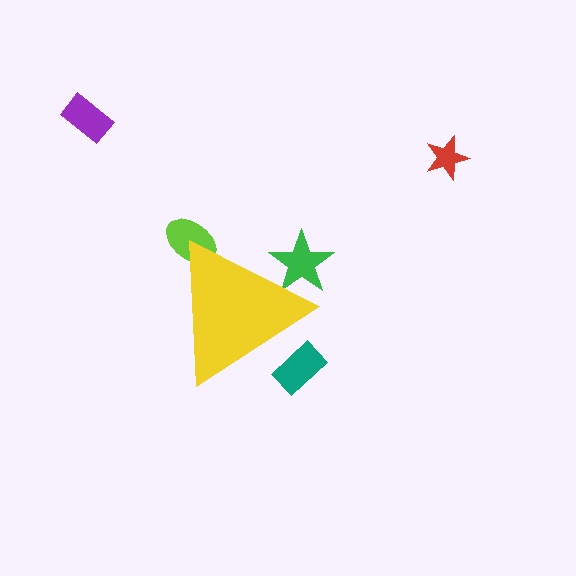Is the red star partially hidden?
No, the red star is fully visible.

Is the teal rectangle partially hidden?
Yes, the teal rectangle is partially hidden behind the yellow triangle.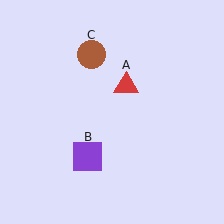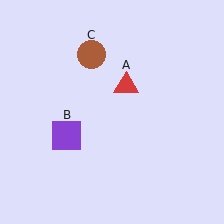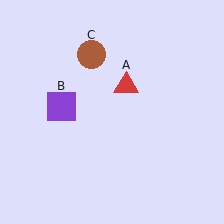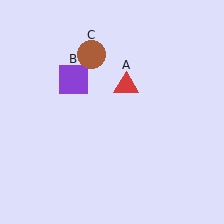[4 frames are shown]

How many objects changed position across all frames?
1 object changed position: purple square (object B).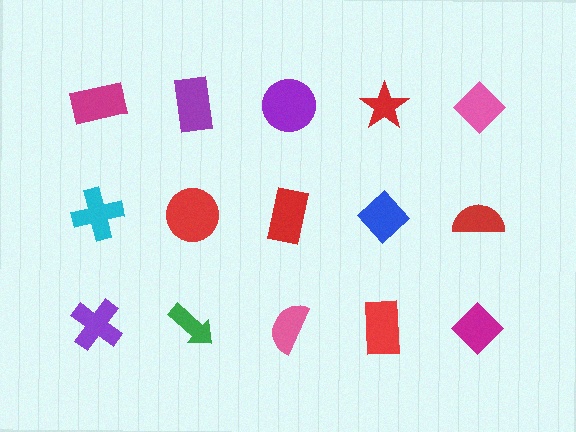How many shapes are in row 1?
5 shapes.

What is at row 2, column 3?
A red rectangle.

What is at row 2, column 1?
A cyan cross.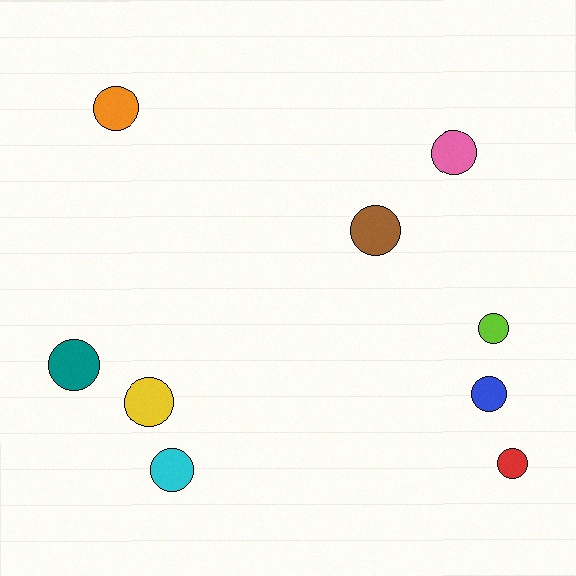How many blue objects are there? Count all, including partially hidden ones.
There is 1 blue object.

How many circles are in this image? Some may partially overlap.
There are 9 circles.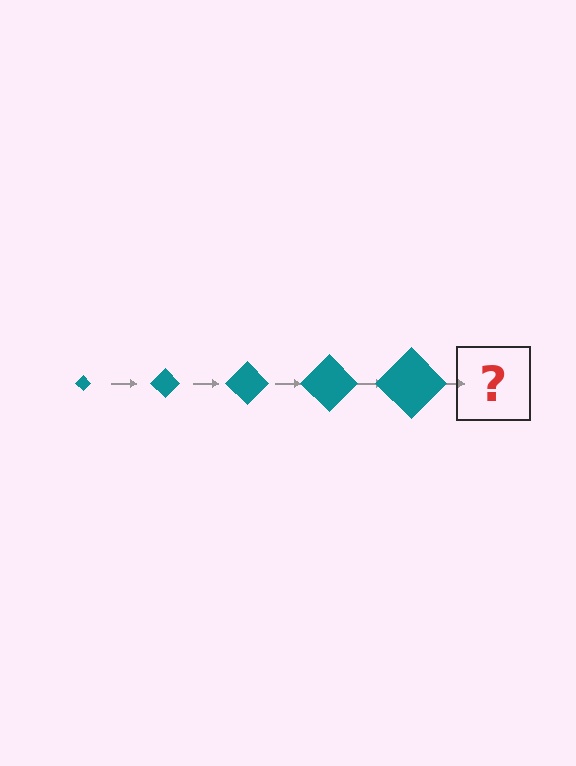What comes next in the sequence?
The next element should be a teal diamond, larger than the previous one.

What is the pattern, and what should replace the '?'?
The pattern is that the diamond gets progressively larger each step. The '?' should be a teal diamond, larger than the previous one.